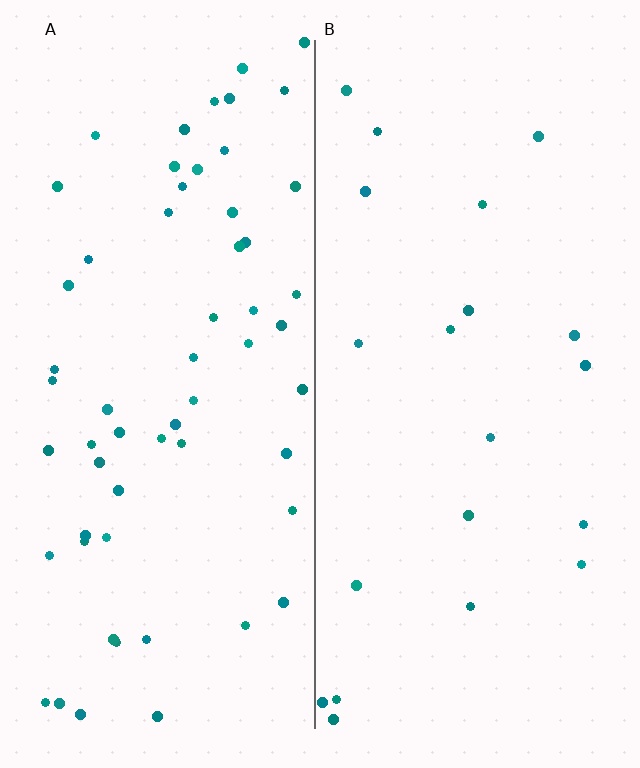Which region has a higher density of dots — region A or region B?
A (the left).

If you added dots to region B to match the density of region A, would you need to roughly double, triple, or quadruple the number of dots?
Approximately triple.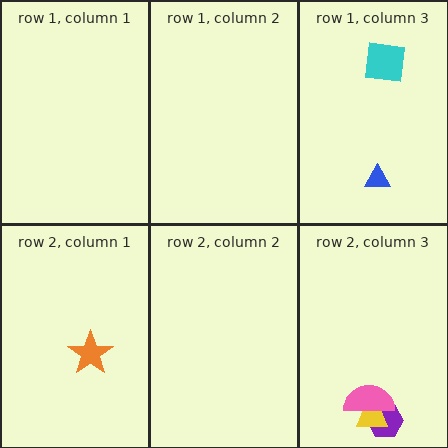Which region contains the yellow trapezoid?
The row 2, column 3 region.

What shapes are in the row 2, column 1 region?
The orange star.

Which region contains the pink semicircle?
The row 2, column 3 region.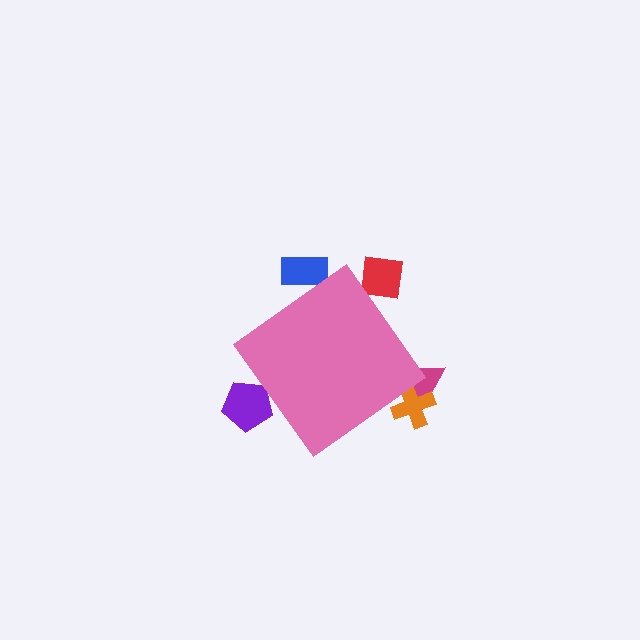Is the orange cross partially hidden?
Yes, the orange cross is partially hidden behind the pink diamond.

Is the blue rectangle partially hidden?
Yes, the blue rectangle is partially hidden behind the pink diamond.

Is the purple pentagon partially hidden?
Yes, the purple pentagon is partially hidden behind the pink diamond.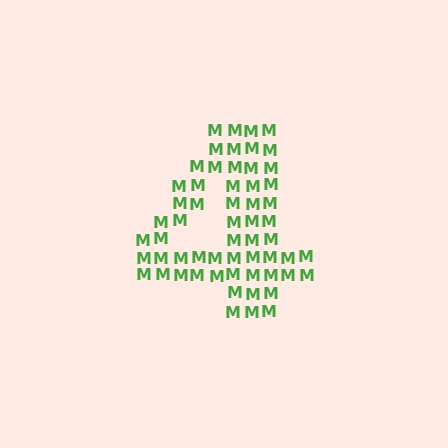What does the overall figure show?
The overall figure shows the digit 4.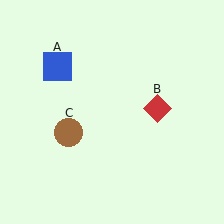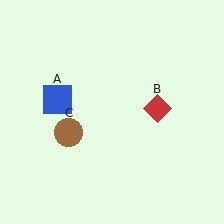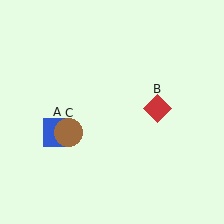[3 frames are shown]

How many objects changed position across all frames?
1 object changed position: blue square (object A).